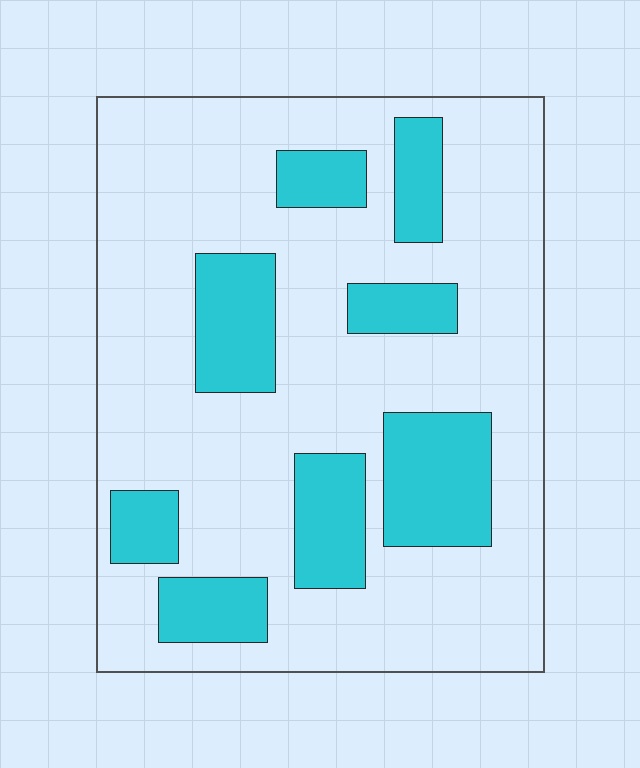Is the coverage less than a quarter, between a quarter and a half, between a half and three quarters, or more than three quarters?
Between a quarter and a half.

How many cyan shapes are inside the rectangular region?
8.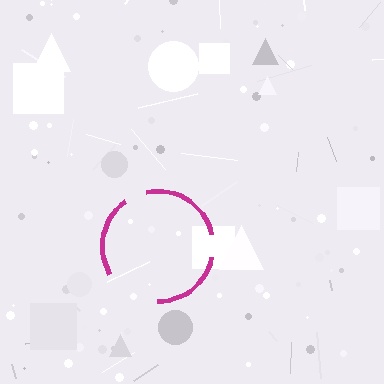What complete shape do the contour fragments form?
The contour fragments form a circle.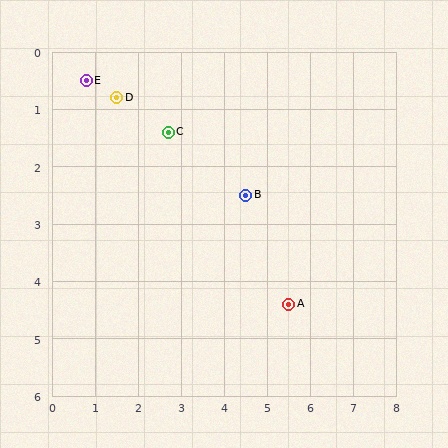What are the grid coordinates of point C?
Point C is at approximately (2.7, 1.4).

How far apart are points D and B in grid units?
Points D and B are about 3.4 grid units apart.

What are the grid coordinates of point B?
Point B is at approximately (4.5, 2.5).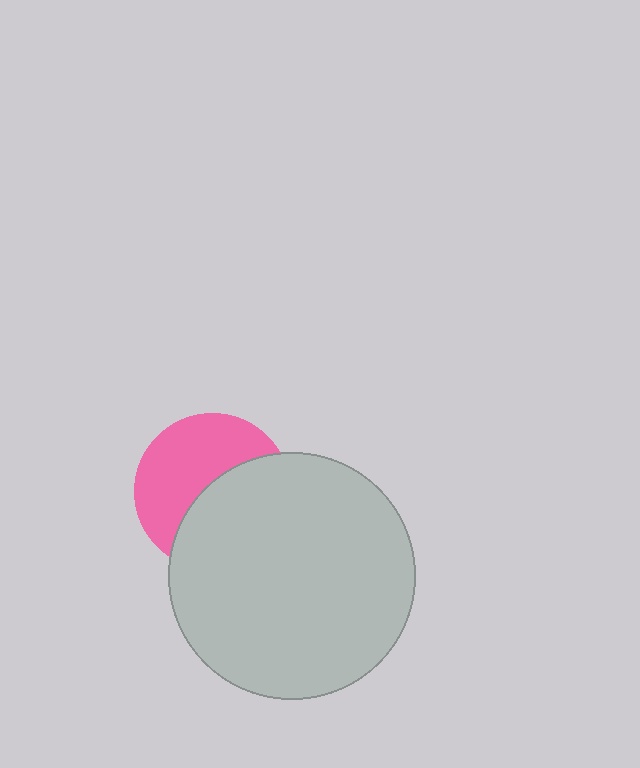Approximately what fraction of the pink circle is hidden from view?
Roughly 49% of the pink circle is hidden behind the light gray circle.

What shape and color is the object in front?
The object in front is a light gray circle.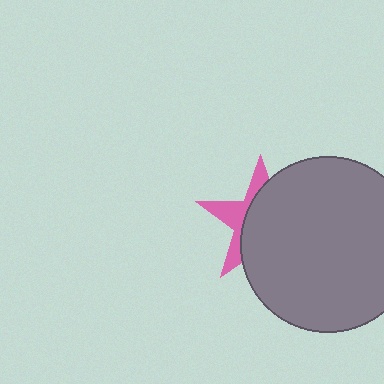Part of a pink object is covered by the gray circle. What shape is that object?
It is a star.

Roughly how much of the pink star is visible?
A small part of it is visible (roughly 34%).